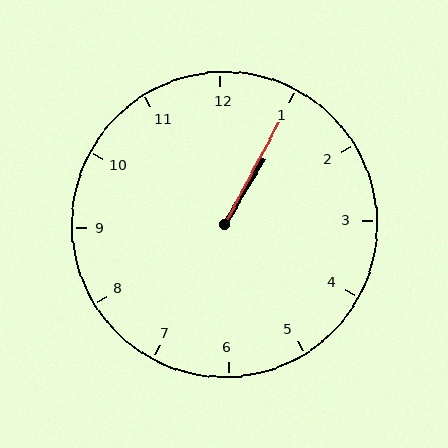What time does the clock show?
1:05.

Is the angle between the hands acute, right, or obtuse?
It is acute.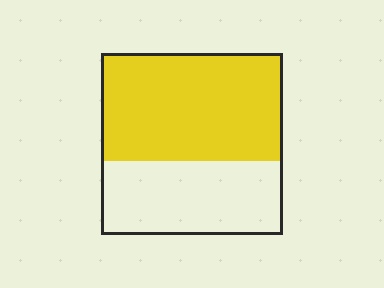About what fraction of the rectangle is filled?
About three fifths (3/5).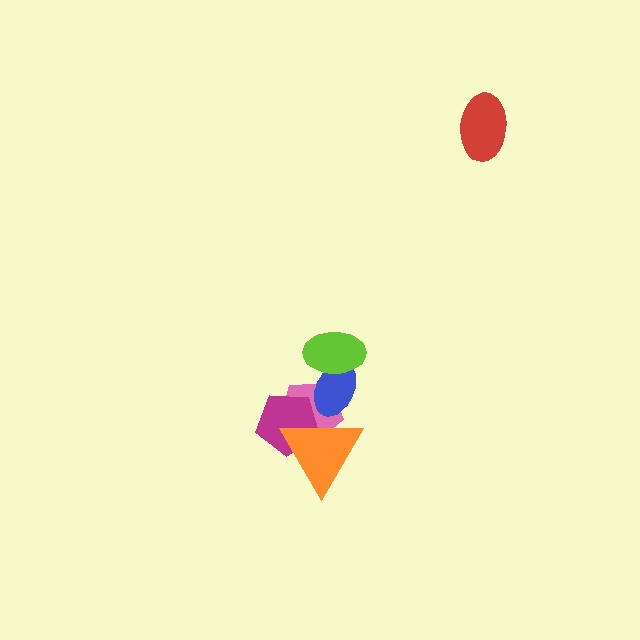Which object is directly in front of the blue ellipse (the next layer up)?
The lime ellipse is directly in front of the blue ellipse.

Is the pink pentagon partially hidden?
Yes, it is partially covered by another shape.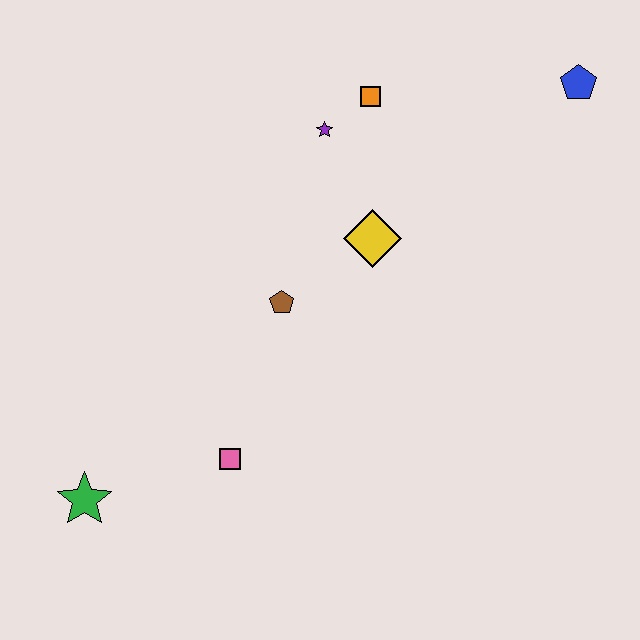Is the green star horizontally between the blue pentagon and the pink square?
No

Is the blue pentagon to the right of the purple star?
Yes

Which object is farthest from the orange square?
The green star is farthest from the orange square.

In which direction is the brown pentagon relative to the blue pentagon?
The brown pentagon is to the left of the blue pentagon.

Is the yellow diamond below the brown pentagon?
No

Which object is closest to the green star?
The pink square is closest to the green star.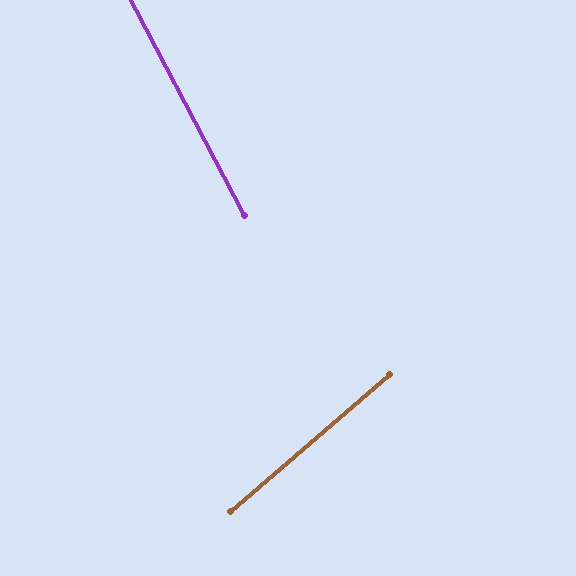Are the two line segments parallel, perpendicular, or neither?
Neither parallel nor perpendicular — they differ by about 77°.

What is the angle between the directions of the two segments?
Approximately 77 degrees.